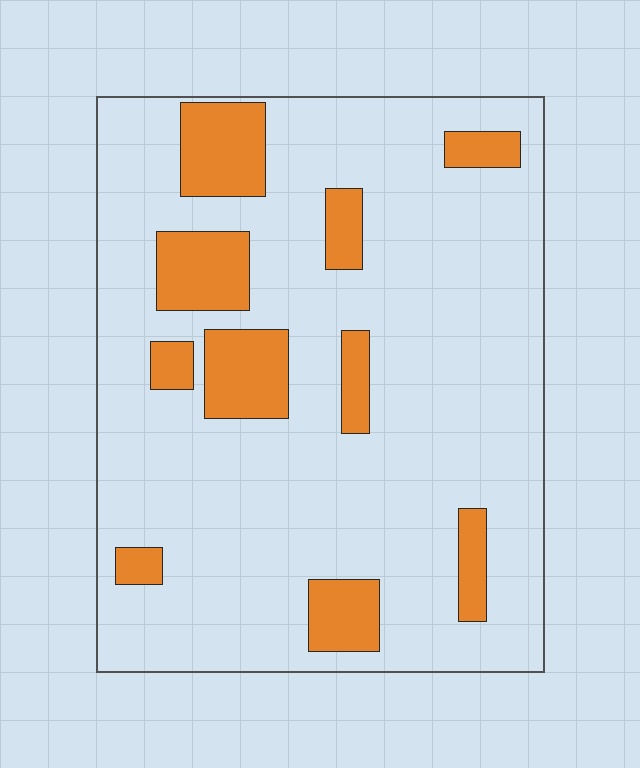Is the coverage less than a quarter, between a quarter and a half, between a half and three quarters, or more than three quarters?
Less than a quarter.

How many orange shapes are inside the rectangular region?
10.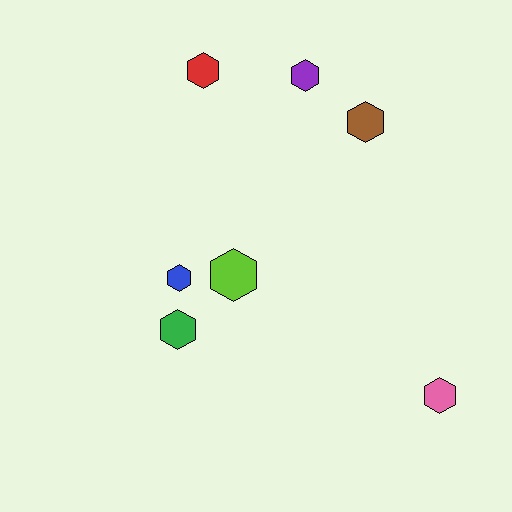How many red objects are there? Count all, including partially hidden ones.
There is 1 red object.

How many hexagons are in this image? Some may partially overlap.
There are 7 hexagons.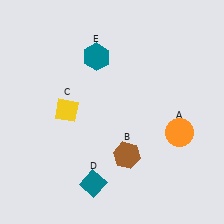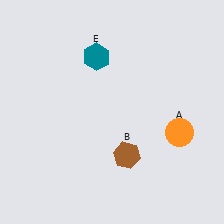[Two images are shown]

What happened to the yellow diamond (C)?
The yellow diamond (C) was removed in Image 2. It was in the top-left area of Image 1.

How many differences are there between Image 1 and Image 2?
There are 2 differences between the two images.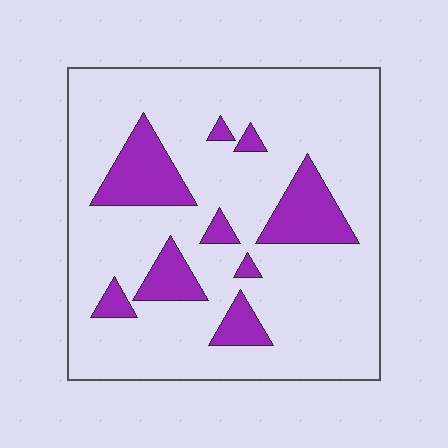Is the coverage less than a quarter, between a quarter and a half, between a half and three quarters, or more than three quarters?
Less than a quarter.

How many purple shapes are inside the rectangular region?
9.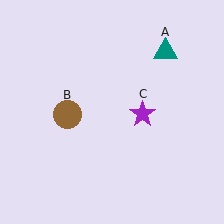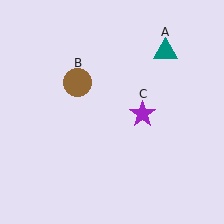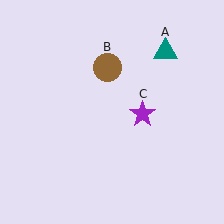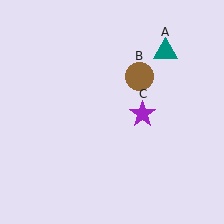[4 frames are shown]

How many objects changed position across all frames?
1 object changed position: brown circle (object B).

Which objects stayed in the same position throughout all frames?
Teal triangle (object A) and purple star (object C) remained stationary.